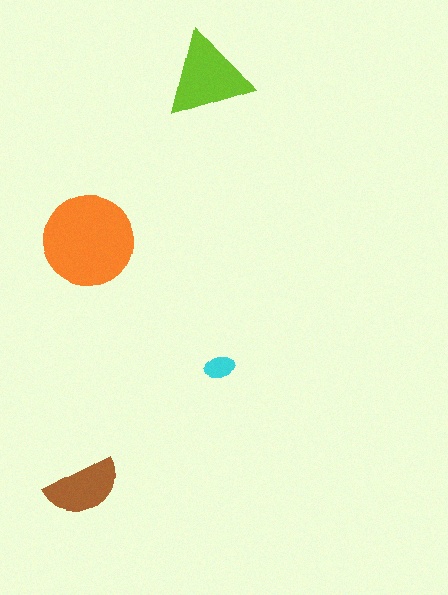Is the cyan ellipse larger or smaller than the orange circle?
Smaller.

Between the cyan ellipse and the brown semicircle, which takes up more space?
The brown semicircle.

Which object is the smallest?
The cyan ellipse.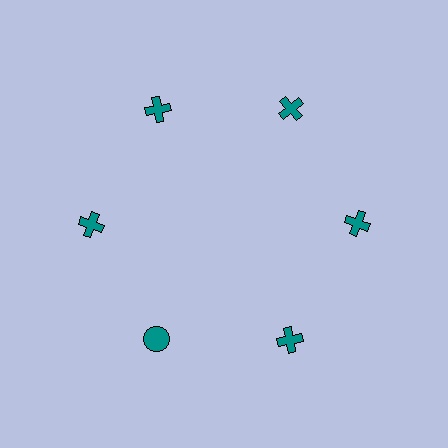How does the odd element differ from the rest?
It has a different shape: circle instead of cross.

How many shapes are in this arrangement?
There are 6 shapes arranged in a ring pattern.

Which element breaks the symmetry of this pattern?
The teal circle at roughly the 7 o'clock position breaks the symmetry. All other shapes are teal crosses.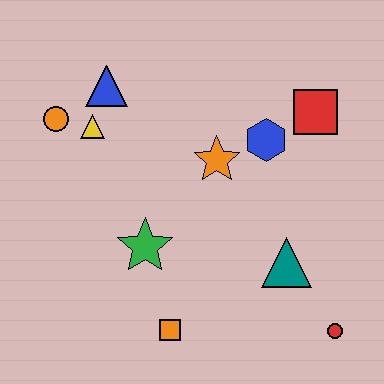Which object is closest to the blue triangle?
The yellow triangle is closest to the blue triangle.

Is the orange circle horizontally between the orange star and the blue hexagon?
No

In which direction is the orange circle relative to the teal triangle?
The orange circle is to the left of the teal triangle.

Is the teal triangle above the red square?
No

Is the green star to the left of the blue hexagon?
Yes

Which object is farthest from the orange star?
The red circle is farthest from the orange star.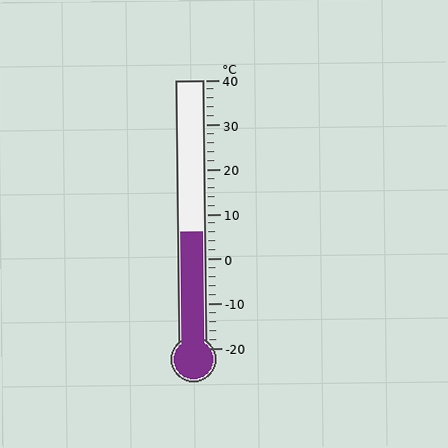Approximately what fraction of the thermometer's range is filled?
The thermometer is filled to approximately 45% of its range.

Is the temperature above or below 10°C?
The temperature is below 10°C.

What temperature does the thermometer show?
The thermometer shows approximately 6°C.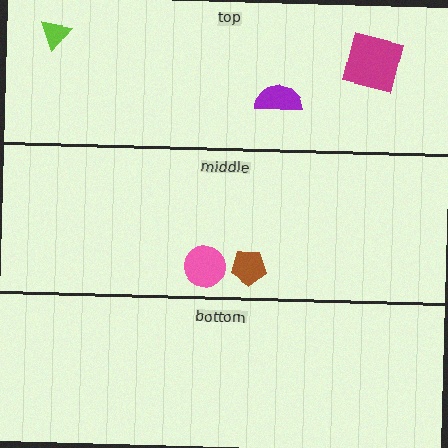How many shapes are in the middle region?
2.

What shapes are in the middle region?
The pink circle, the brown pentagon.